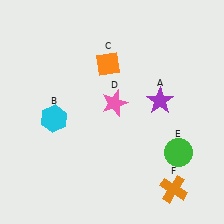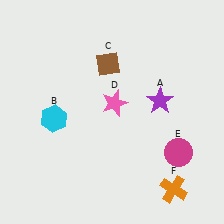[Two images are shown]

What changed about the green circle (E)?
In Image 1, E is green. In Image 2, it changed to magenta.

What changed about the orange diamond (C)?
In Image 1, C is orange. In Image 2, it changed to brown.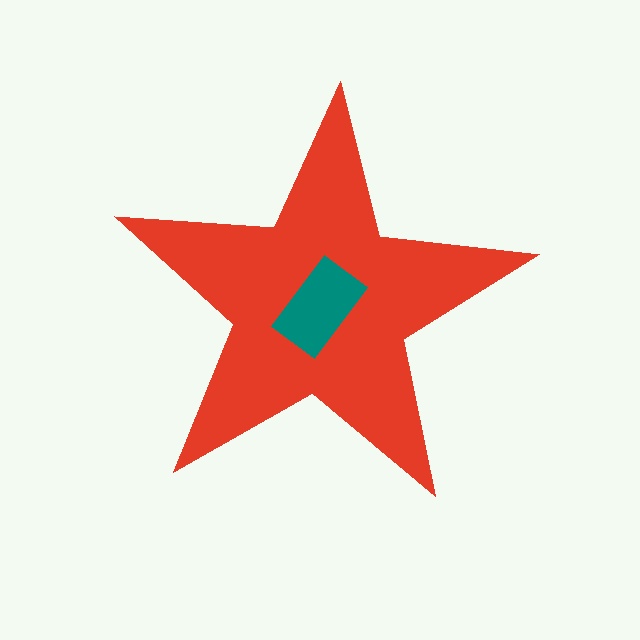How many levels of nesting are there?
2.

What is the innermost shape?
The teal rectangle.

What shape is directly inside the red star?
The teal rectangle.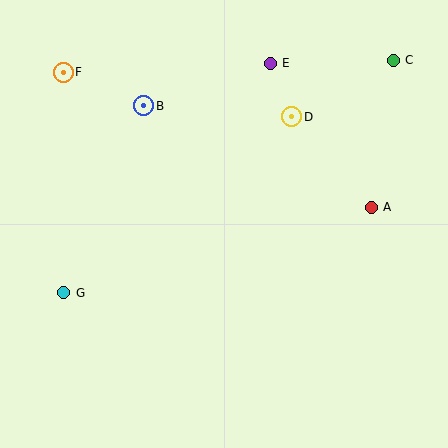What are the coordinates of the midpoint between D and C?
The midpoint between D and C is at (343, 88).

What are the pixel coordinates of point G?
Point G is at (64, 293).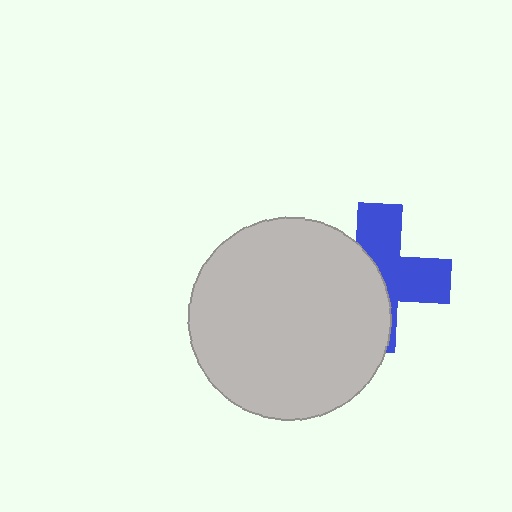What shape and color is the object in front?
The object in front is a light gray circle.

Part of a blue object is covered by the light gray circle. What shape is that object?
It is a cross.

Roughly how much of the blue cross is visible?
About half of it is visible (roughly 50%).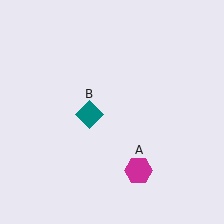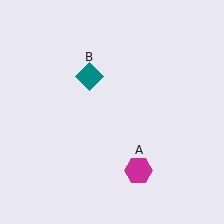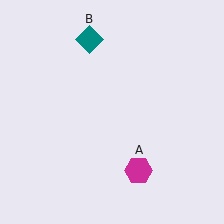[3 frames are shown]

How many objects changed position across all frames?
1 object changed position: teal diamond (object B).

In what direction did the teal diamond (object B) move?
The teal diamond (object B) moved up.